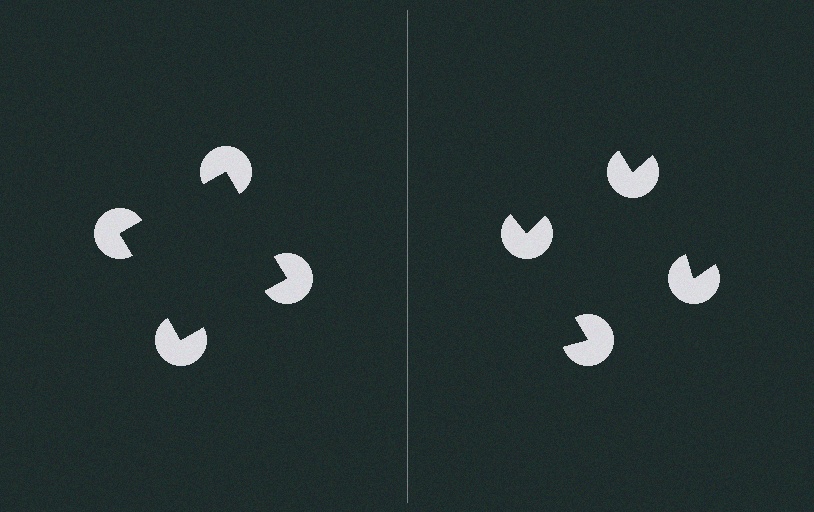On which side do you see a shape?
An illusory square appears on the left side. On the right side the wedge cuts are rotated, so no coherent shape forms.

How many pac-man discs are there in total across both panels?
8 — 4 on each side.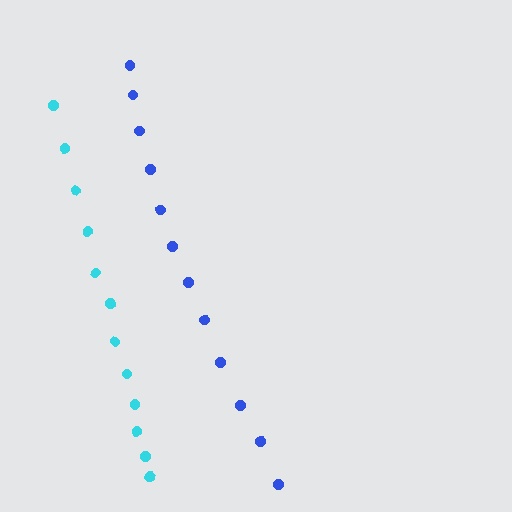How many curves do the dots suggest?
There are 2 distinct paths.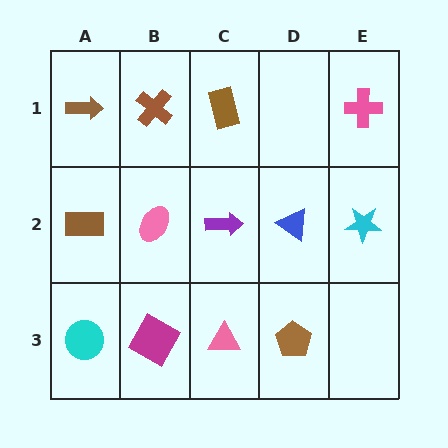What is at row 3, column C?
A pink triangle.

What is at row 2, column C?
A purple arrow.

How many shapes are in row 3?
4 shapes.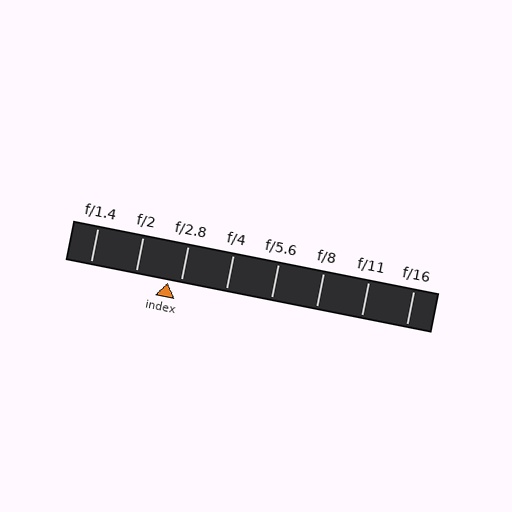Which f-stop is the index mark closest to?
The index mark is closest to f/2.8.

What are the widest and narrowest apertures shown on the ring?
The widest aperture shown is f/1.4 and the narrowest is f/16.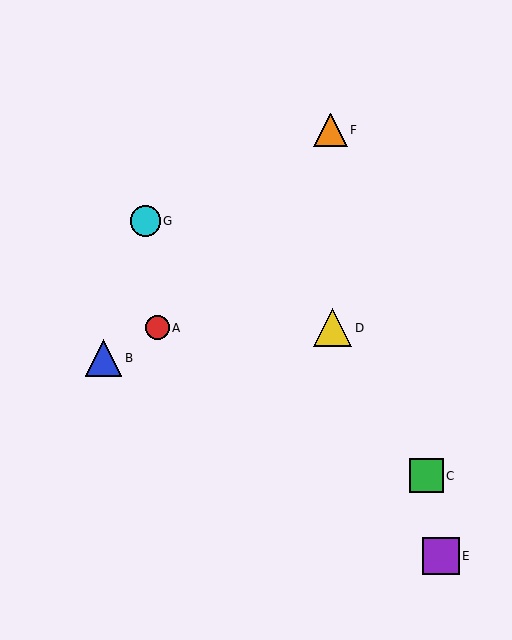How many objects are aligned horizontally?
2 objects (A, D) are aligned horizontally.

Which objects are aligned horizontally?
Objects A, D are aligned horizontally.